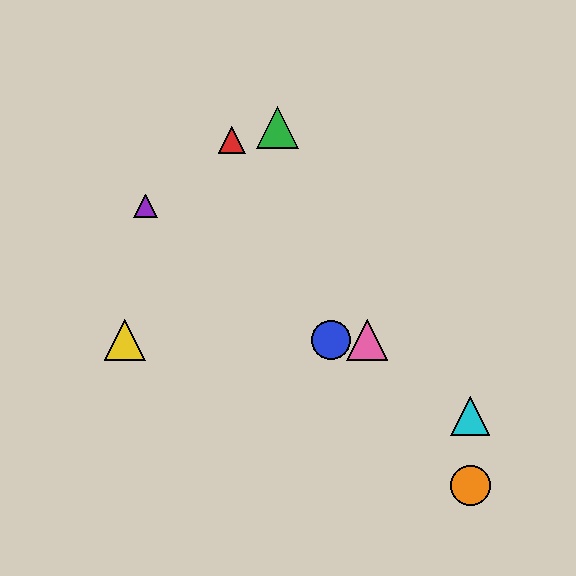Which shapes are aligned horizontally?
The blue circle, the yellow triangle, the pink triangle are aligned horizontally.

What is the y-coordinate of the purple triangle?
The purple triangle is at y≈206.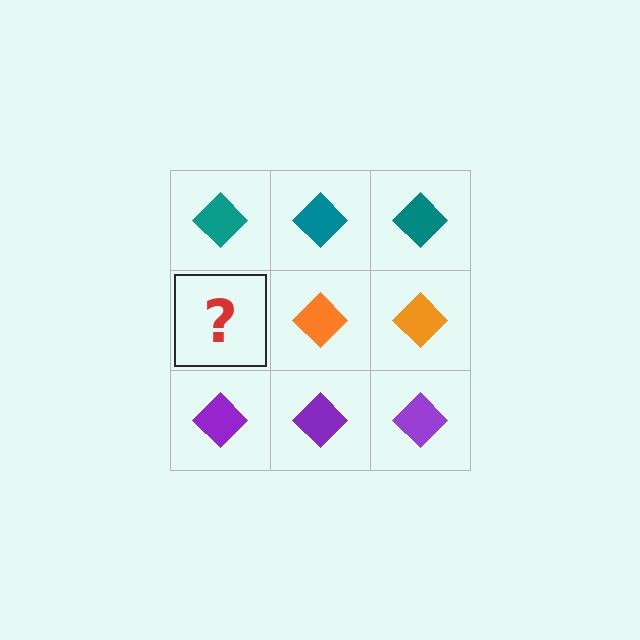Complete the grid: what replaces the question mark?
The question mark should be replaced with an orange diamond.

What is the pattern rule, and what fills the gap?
The rule is that each row has a consistent color. The gap should be filled with an orange diamond.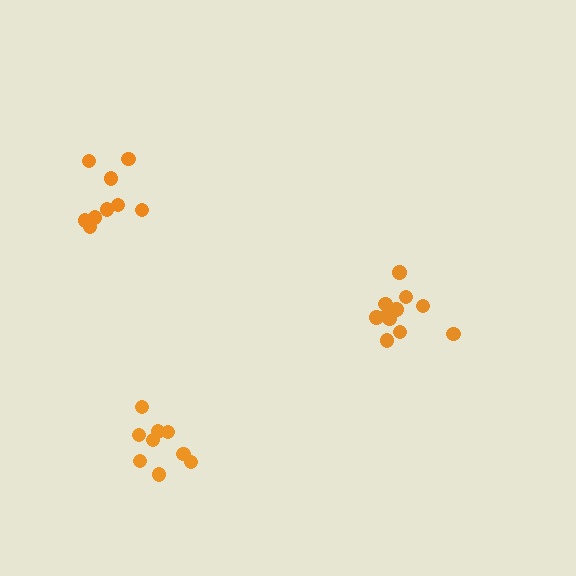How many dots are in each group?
Group 1: 11 dots, Group 2: 9 dots, Group 3: 9 dots (29 total).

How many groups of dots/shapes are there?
There are 3 groups.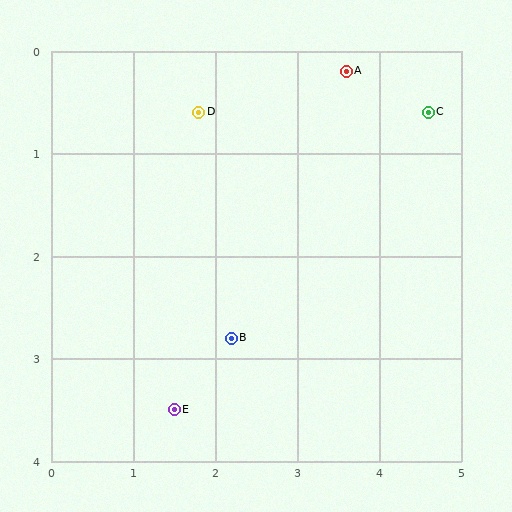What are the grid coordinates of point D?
Point D is at approximately (1.8, 0.6).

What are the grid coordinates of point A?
Point A is at approximately (3.6, 0.2).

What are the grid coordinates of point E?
Point E is at approximately (1.5, 3.5).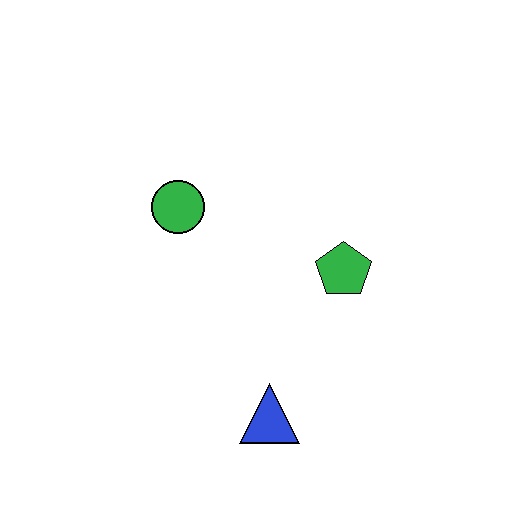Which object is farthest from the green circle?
The blue triangle is farthest from the green circle.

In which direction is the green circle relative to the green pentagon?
The green circle is to the left of the green pentagon.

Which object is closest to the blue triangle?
The green pentagon is closest to the blue triangle.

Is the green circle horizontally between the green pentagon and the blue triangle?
No